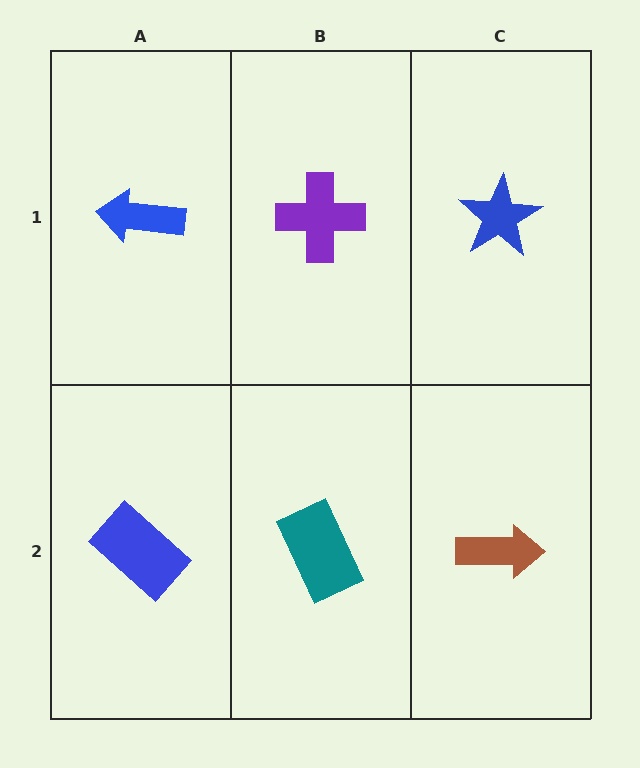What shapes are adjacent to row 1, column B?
A teal rectangle (row 2, column B), a blue arrow (row 1, column A), a blue star (row 1, column C).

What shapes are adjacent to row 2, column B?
A purple cross (row 1, column B), a blue rectangle (row 2, column A), a brown arrow (row 2, column C).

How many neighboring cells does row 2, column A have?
2.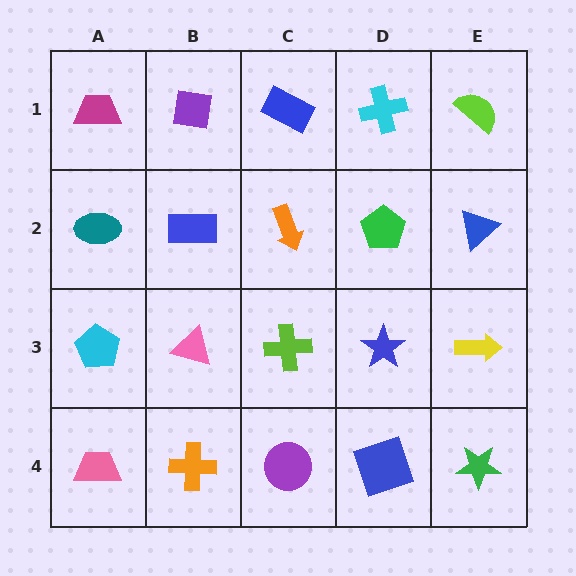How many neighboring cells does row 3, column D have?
4.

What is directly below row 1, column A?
A teal ellipse.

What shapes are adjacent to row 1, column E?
A blue triangle (row 2, column E), a cyan cross (row 1, column D).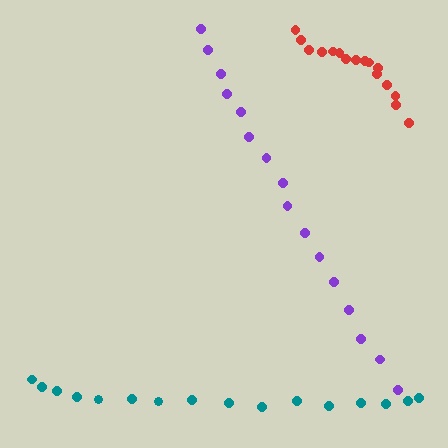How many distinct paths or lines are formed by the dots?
There are 3 distinct paths.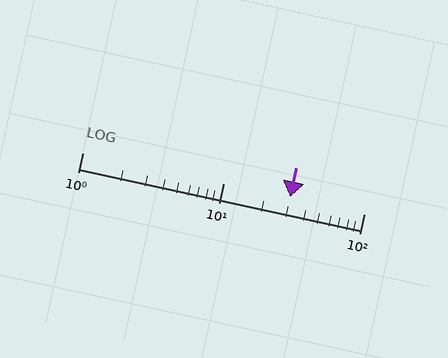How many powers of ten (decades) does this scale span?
The scale spans 2 decades, from 1 to 100.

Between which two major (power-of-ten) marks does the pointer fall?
The pointer is between 10 and 100.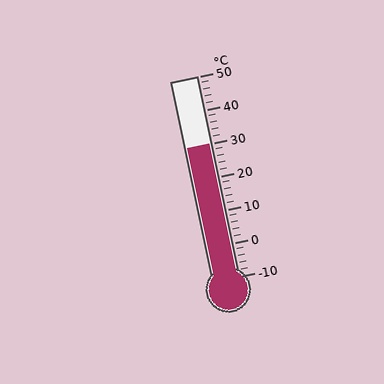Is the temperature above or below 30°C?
The temperature is at 30°C.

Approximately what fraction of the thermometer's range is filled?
The thermometer is filled to approximately 65% of its range.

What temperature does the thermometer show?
The thermometer shows approximately 30°C.